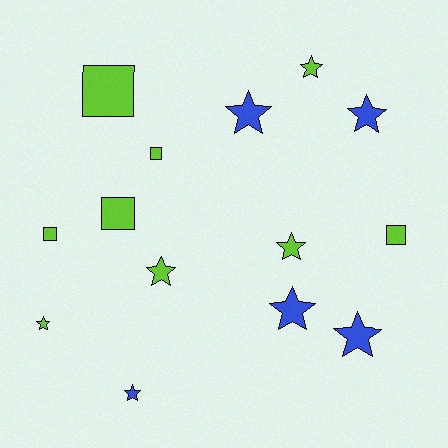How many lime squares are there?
There are 5 lime squares.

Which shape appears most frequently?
Star, with 9 objects.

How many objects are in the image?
There are 14 objects.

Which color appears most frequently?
Lime, with 9 objects.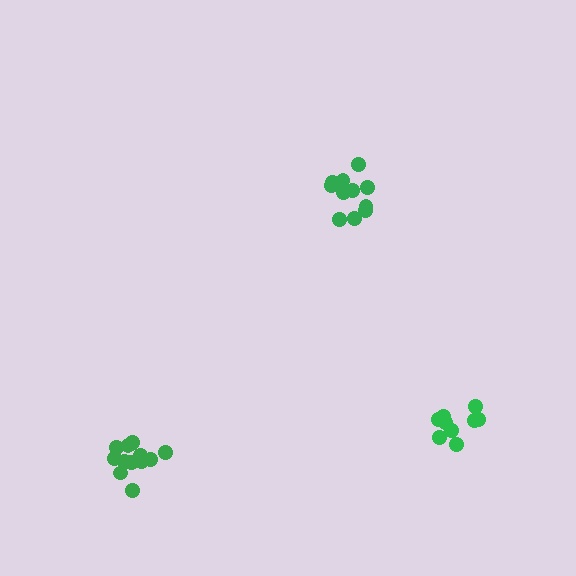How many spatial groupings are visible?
There are 3 spatial groupings.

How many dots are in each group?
Group 1: 13 dots, Group 2: 11 dots, Group 3: 10 dots (34 total).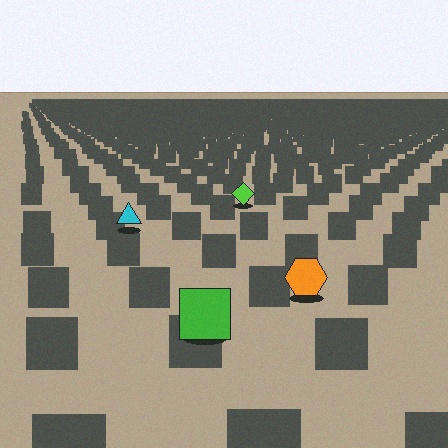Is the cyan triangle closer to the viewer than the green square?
No. The green square is closer — you can tell from the texture gradient: the ground texture is coarser near it.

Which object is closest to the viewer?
The green square is closest. The texture marks near it are larger and more spread out.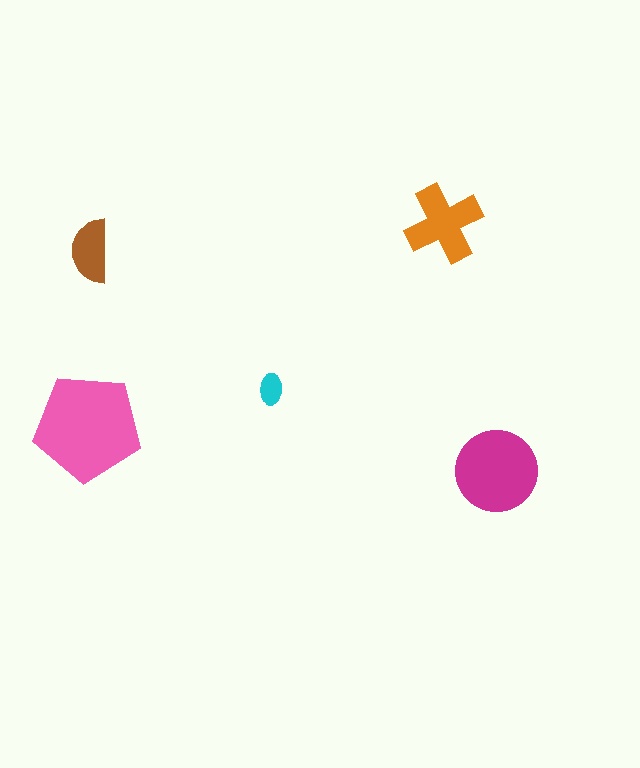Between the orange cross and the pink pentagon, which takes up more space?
The pink pentagon.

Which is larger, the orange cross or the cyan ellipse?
The orange cross.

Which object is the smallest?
The cyan ellipse.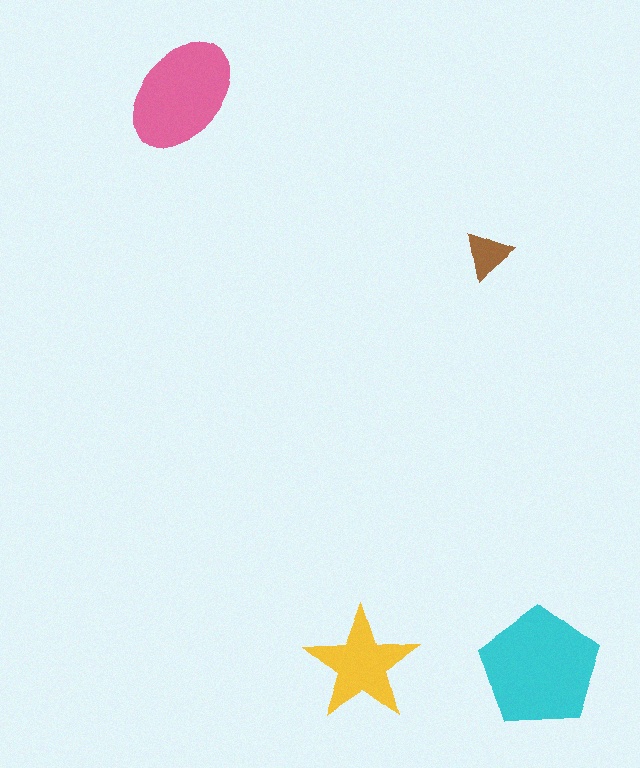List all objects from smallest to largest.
The brown triangle, the yellow star, the pink ellipse, the cyan pentagon.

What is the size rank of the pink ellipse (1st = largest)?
2nd.